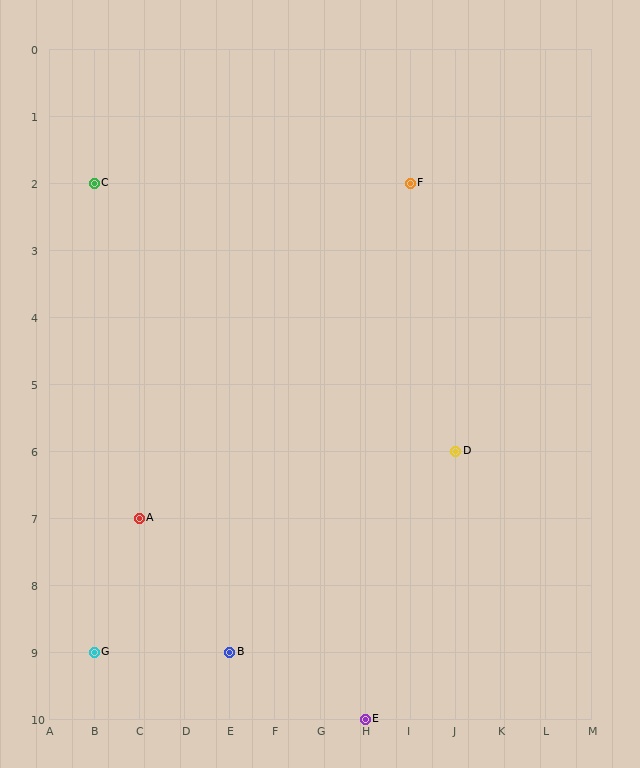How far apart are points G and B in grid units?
Points G and B are 3 columns apart.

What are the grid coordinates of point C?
Point C is at grid coordinates (B, 2).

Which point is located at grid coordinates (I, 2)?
Point F is at (I, 2).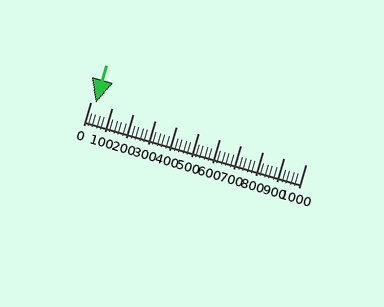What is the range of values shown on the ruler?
The ruler shows values from 0 to 1000.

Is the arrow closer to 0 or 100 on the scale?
The arrow is closer to 0.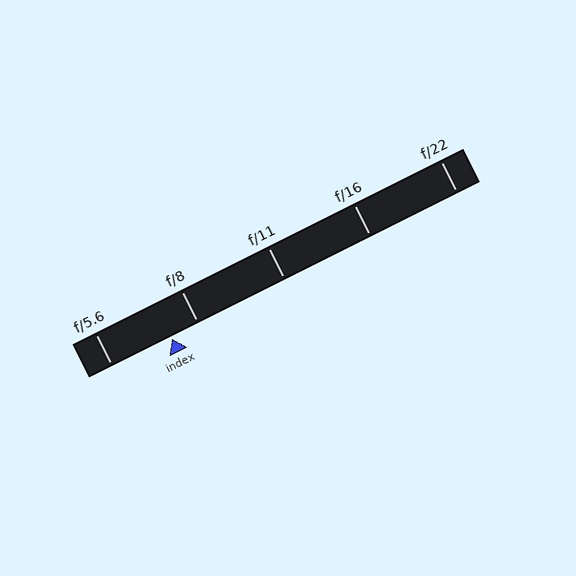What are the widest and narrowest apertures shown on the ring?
The widest aperture shown is f/5.6 and the narrowest is f/22.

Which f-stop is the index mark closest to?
The index mark is closest to f/8.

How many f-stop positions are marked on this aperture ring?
There are 5 f-stop positions marked.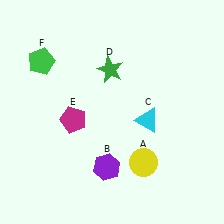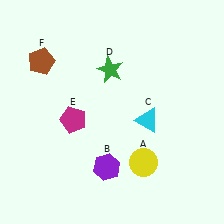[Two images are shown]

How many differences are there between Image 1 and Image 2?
There is 1 difference between the two images.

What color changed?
The pentagon (F) changed from green in Image 1 to brown in Image 2.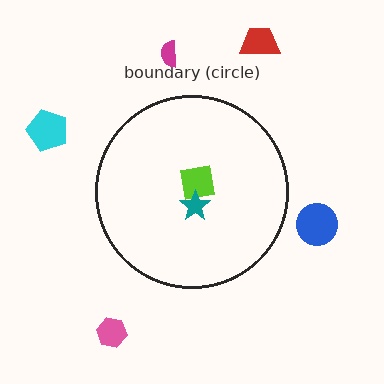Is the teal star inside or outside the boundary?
Inside.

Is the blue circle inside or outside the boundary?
Outside.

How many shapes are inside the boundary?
2 inside, 5 outside.